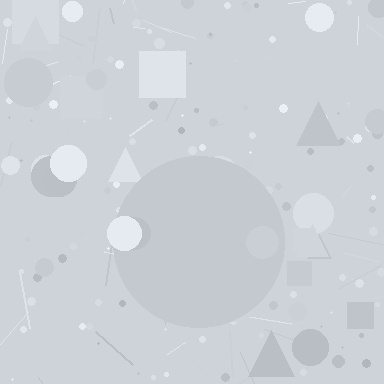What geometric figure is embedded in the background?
A circle is embedded in the background.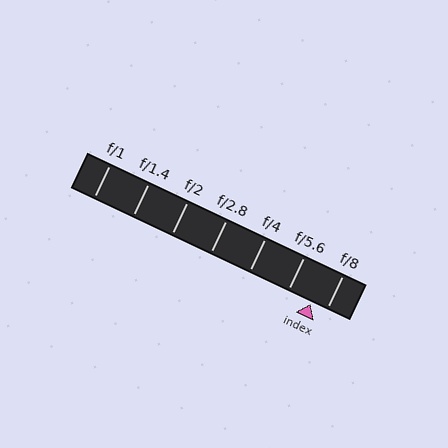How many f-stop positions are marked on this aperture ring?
There are 7 f-stop positions marked.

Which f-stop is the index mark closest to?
The index mark is closest to f/8.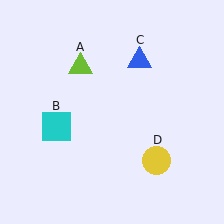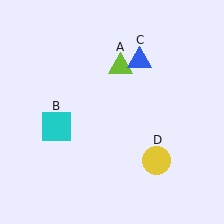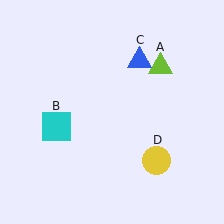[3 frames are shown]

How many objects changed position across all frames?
1 object changed position: lime triangle (object A).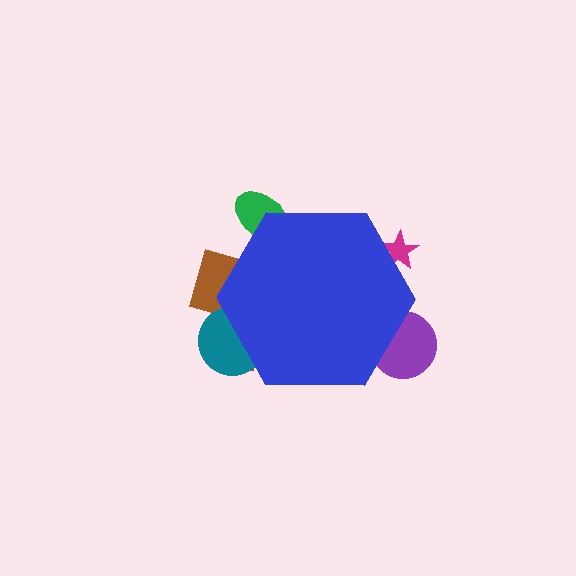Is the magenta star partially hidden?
Yes, the magenta star is partially hidden behind the blue hexagon.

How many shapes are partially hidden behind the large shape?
6 shapes are partially hidden.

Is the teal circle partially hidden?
Yes, the teal circle is partially hidden behind the blue hexagon.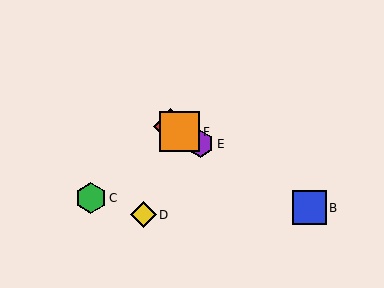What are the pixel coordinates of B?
Object B is at (309, 208).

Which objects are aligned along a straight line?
Objects A, B, E, F are aligned along a straight line.